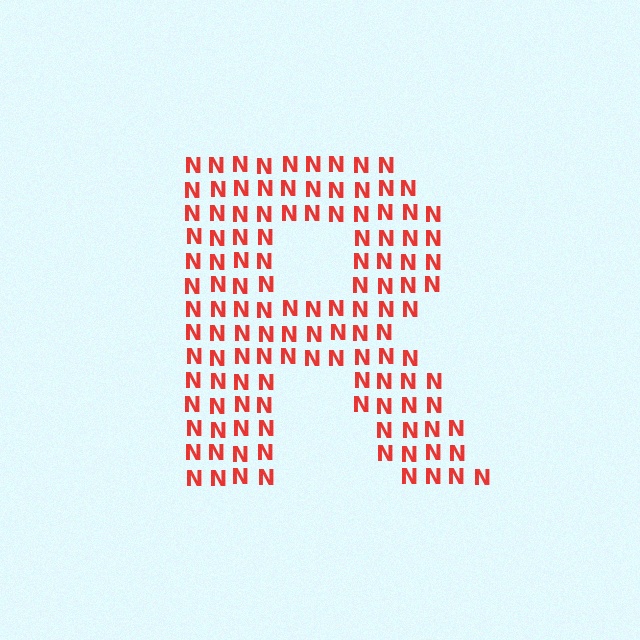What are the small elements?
The small elements are letter N's.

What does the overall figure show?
The overall figure shows the letter R.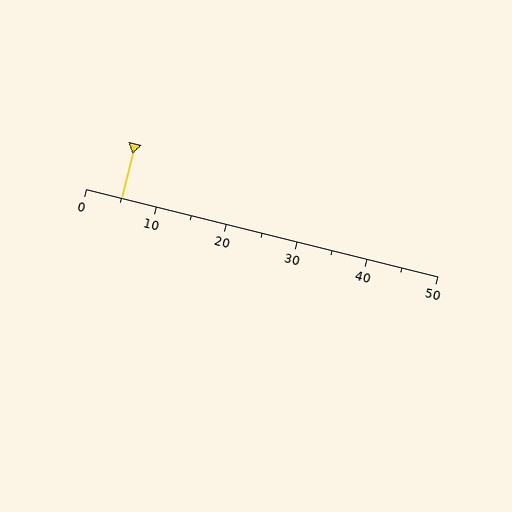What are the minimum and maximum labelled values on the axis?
The axis runs from 0 to 50.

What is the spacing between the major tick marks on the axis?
The major ticks are spaced 10 apart.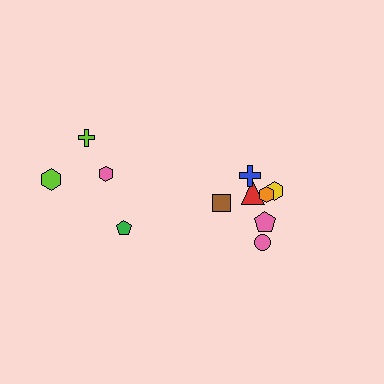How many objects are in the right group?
There are 7 objects.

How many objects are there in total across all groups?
There are 11 objects.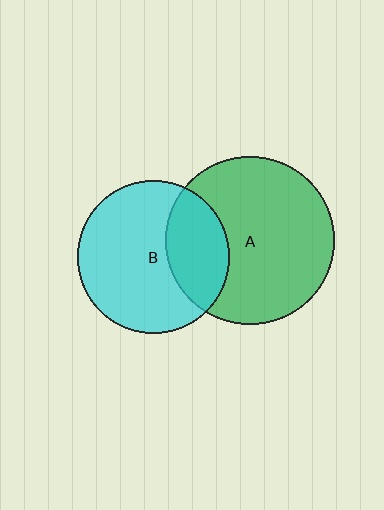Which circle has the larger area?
Circle A (green).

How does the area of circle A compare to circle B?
Approximately 1.2 times.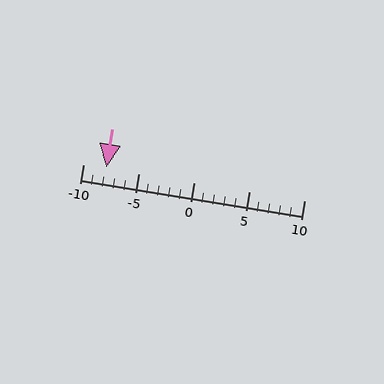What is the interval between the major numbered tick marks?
The major tick marks are spaced 5 units apart.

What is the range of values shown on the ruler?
The ruler shows values from -10 to 10.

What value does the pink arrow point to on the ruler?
The pink arrow points to approximately -8.